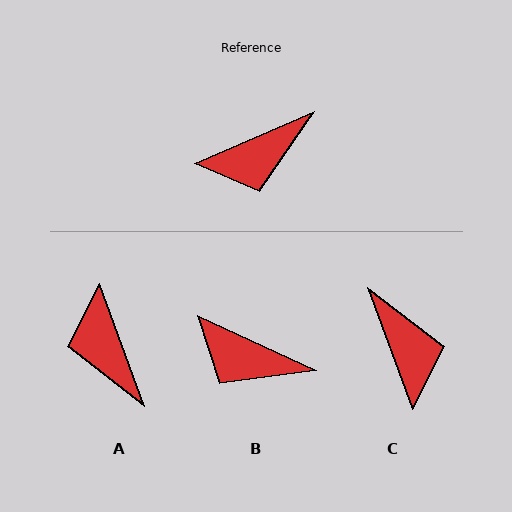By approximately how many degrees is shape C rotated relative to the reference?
Approximately 87 degrees counter-clockwise.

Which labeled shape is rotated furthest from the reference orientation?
A, about 93 degrees away.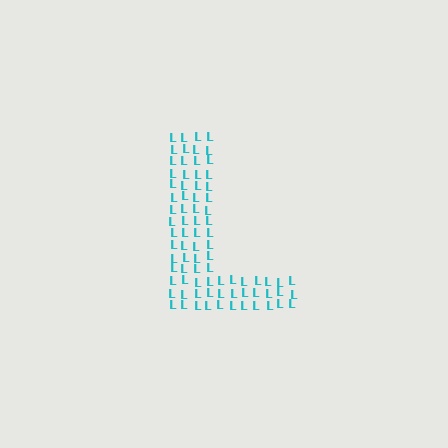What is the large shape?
The large shape is the letter L.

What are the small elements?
The small elements are letter L's.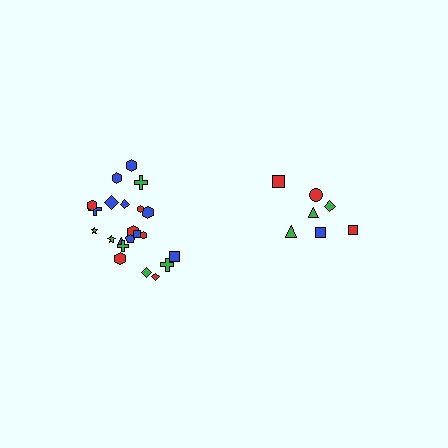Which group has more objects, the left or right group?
The left group.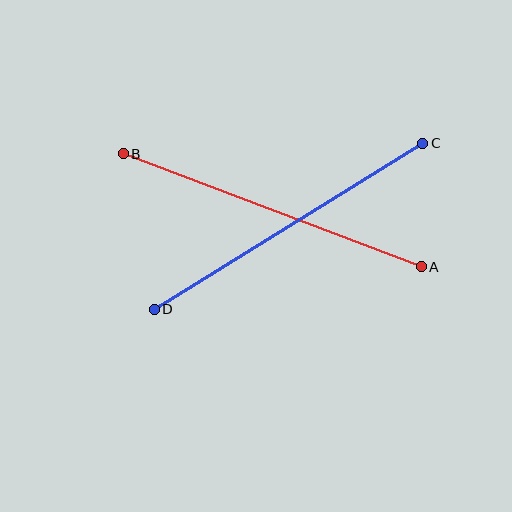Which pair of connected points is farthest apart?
Points A and B are farthest apart.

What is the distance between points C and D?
The distance is approximately 316 pixels.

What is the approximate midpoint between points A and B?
The midpoint is at approximately (272, 210) pixels.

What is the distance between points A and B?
The distance is approximately 319 pixels.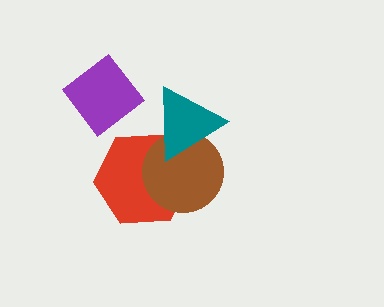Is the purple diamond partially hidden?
No, no other shape covers it.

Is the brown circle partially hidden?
Yes, it is partially covered by another shape.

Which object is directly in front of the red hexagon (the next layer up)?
The brown circle is directly in front of the red hexagon.